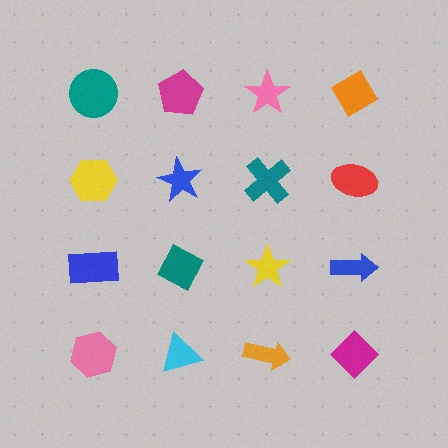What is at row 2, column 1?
A yellow hexagon.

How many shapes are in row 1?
4 shapes.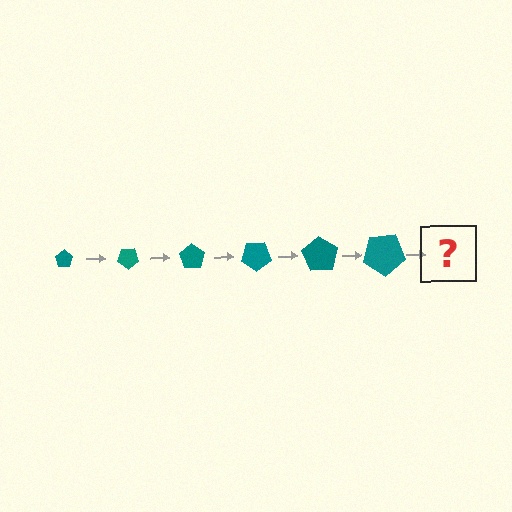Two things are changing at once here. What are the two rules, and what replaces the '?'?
The two rules are that the pentagon grows larger each step and it rotates 35 degrees each step. The '?' should be a pentagon, larger than the previous one and rotated 210 degrees from the start.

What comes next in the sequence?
The next element should be a pentagon, larger than the previous one and rotated 210 degrees from the start.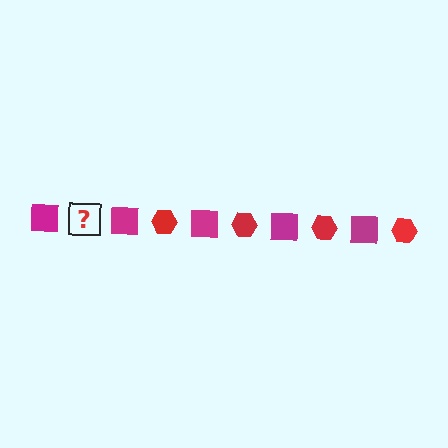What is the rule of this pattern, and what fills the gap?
The rule is that the pattern alternates between magenta square and red hexagon. The gap should be filled with a red hexagon.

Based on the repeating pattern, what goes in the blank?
The blank should be a red hexagon.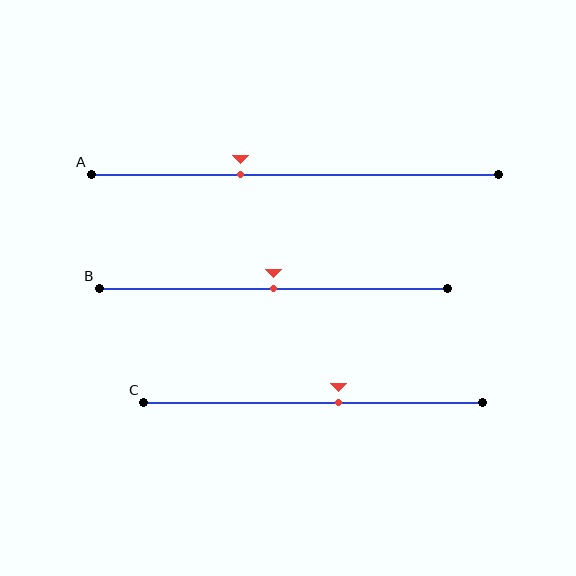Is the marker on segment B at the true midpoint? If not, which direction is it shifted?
Yes, the marker on segment B is at the true midpoint.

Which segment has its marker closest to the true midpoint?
Segment B has its marker closest to the true midpoint.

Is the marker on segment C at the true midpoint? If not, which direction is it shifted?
No, the marker on segment C is shifted to the right by about 8% of the segment length.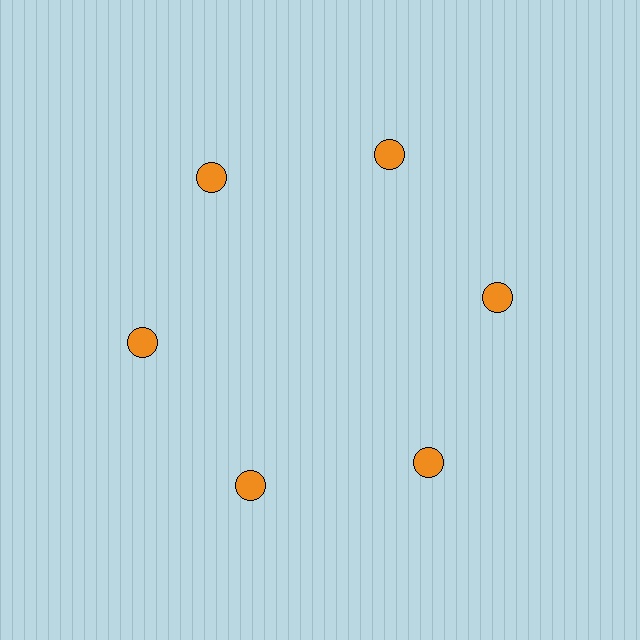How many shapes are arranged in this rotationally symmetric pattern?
There are 6 shapes, arranged in 6 groups of 1.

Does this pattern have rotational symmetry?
Yes, this pattern has 6-fold rotational symmetry. It looks the same after rotating 60 degrees around the center.